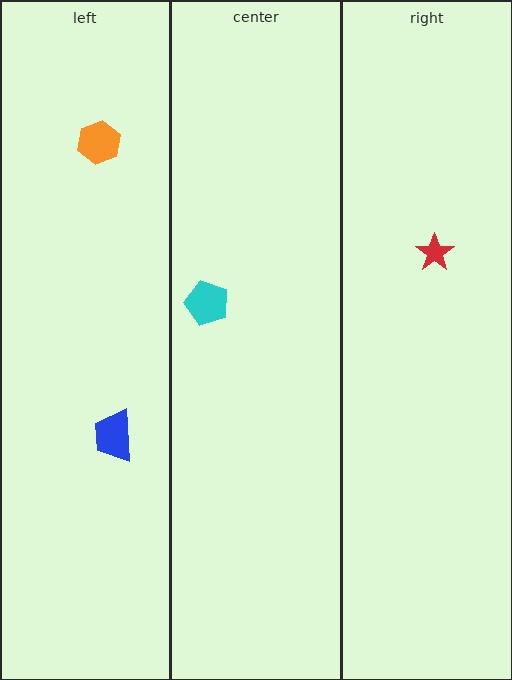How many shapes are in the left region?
2.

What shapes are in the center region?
The cyan pentagon.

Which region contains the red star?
The right region.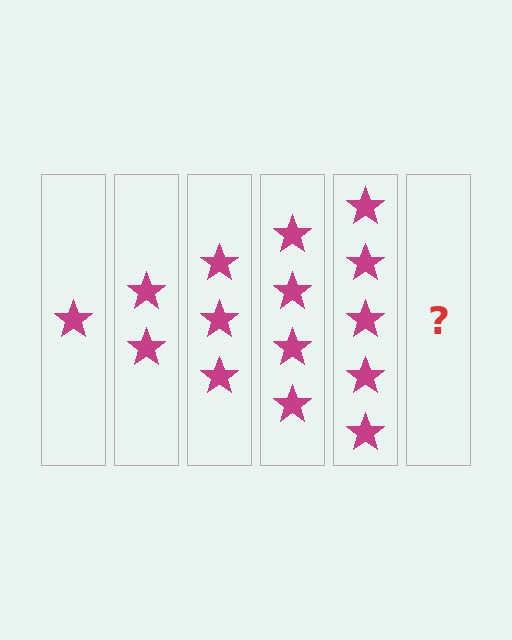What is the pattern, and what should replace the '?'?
The pattern is that each step adds one more star. The '?' should be 6 stars.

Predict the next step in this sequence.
The next step is 6 stars.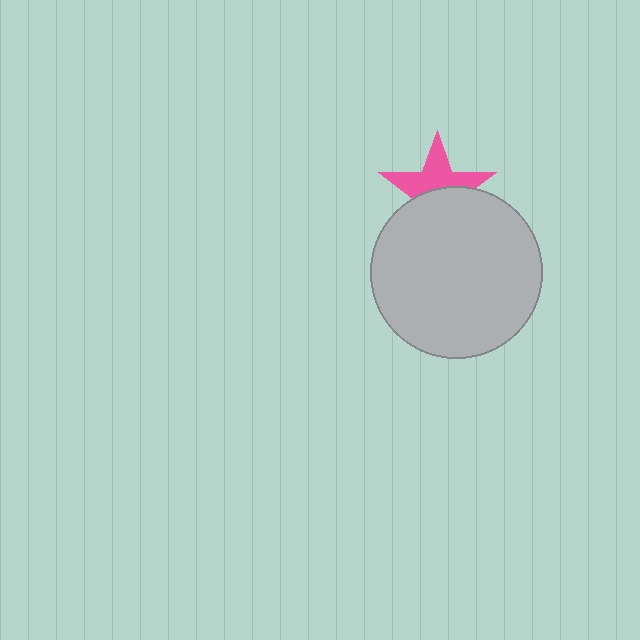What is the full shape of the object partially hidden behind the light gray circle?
The partially hidden object is a pink star.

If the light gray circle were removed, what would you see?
You would see the complete pink star.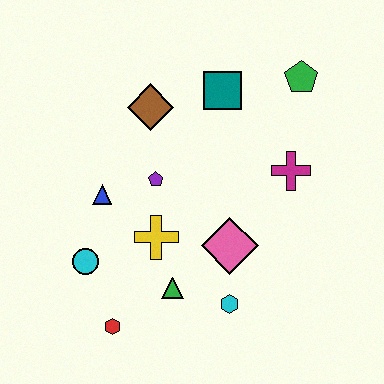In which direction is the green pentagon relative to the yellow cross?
The green pentagon is above the yellow cross.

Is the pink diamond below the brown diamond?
Yes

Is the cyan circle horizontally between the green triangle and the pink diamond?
No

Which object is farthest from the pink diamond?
The green pentagon is farthest from the pink diamond.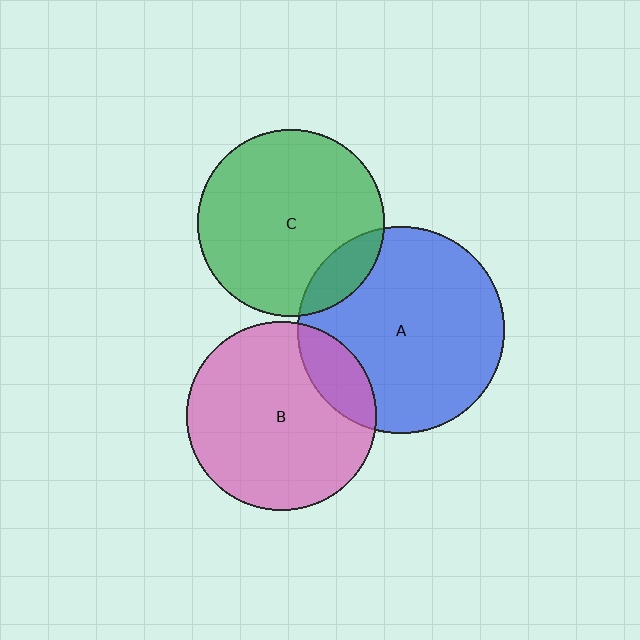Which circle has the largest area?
Circle A (blue).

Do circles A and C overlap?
Yes.